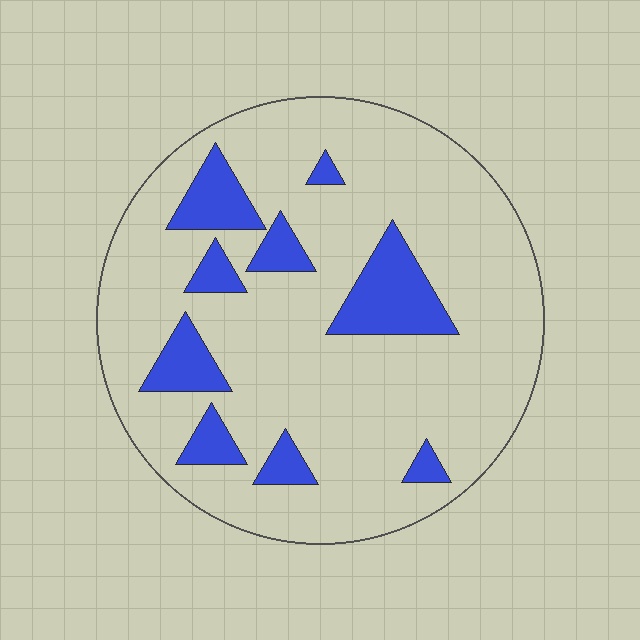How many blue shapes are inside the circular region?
9.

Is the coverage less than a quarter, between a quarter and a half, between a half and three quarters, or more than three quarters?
Less than a quarter.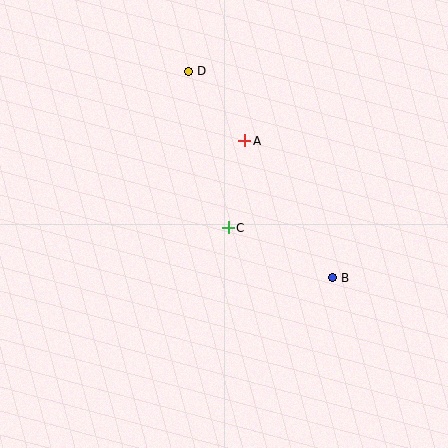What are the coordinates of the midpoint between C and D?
The midpoint between C and D is at (209, 150).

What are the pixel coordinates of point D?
Point D is at (189, 71).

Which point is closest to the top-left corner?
Point D is closest to the top-left corner.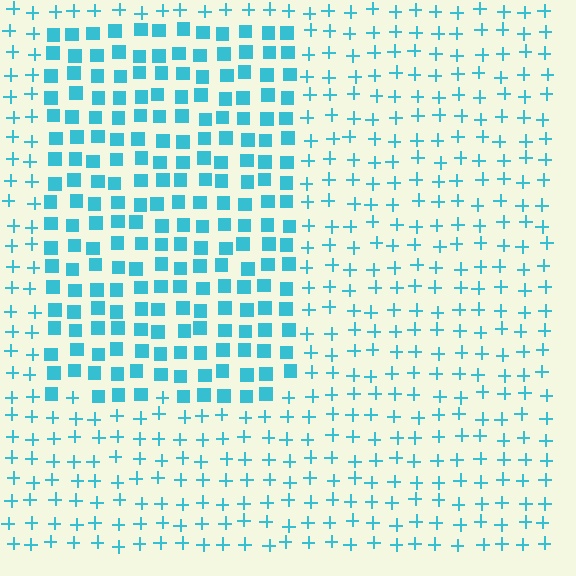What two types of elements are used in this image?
The image uses squares inside the rectangle region and plus signs outside it.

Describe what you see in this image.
The image is filled with small cyan elements arranged in a uniform grid. A rectangle-shaped region contains squares, while the surrounding area contains plus signs. The boundary is defined purely by the change in element shape.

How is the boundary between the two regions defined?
The boundary is defined by a change in element shape: squares inside vs. plus signs outside. All elements share the same color and spacing.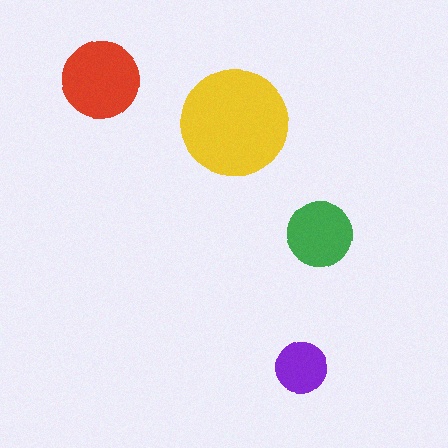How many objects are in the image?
There are 4 objects in the image.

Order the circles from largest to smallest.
the yellow one, the red one, the green one, the purple one.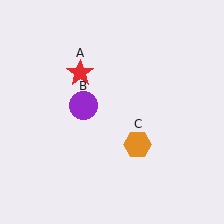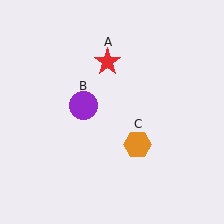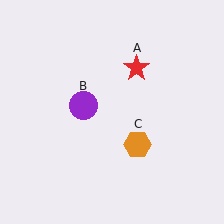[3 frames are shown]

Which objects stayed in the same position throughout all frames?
Purple circle (object B) and orange hexagon (object C) remained stationary.